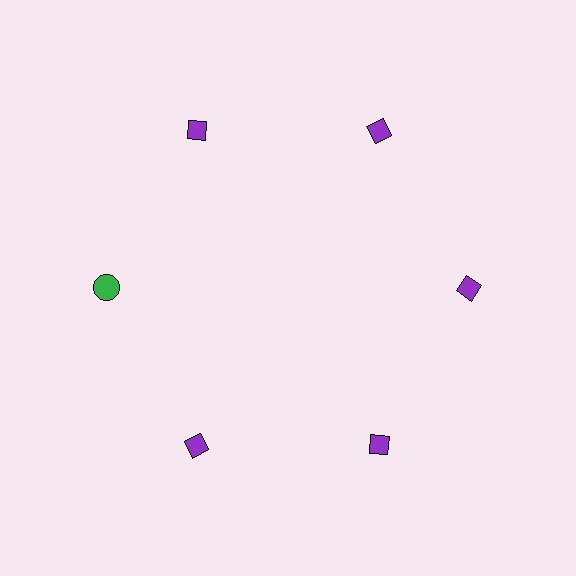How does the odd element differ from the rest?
It differs in both color (green instead of purple) and shape (circle instead of diamond).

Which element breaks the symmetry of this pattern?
The green circle at roughly the 9 o'clock position breaks the symmetry. All other shapes are purple diamonds.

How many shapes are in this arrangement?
There are 6 shapes arranged in a ring pattern.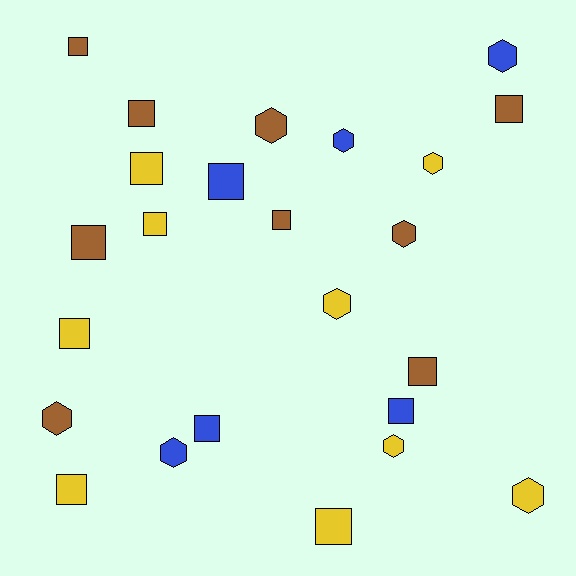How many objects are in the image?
There are 24 objects.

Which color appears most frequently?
Yellow, with 9 objects.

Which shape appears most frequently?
Square, with 14 objects.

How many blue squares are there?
There are 3 blue squares.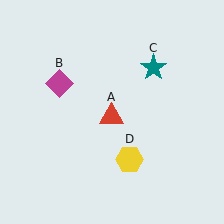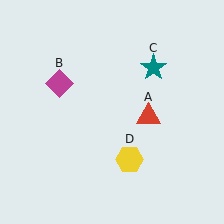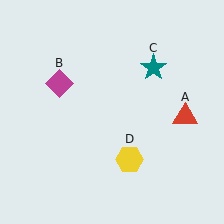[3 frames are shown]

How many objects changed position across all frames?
1 object changed position: red triangle (object A).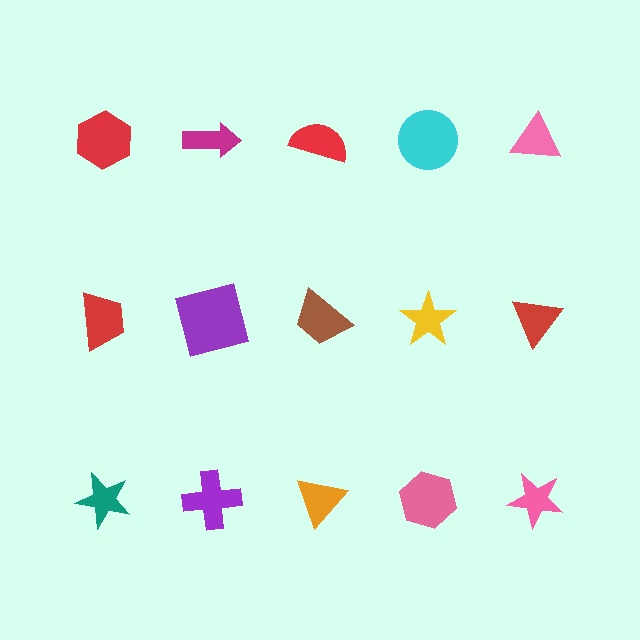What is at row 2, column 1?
A red trapezoid.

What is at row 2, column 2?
A purple square.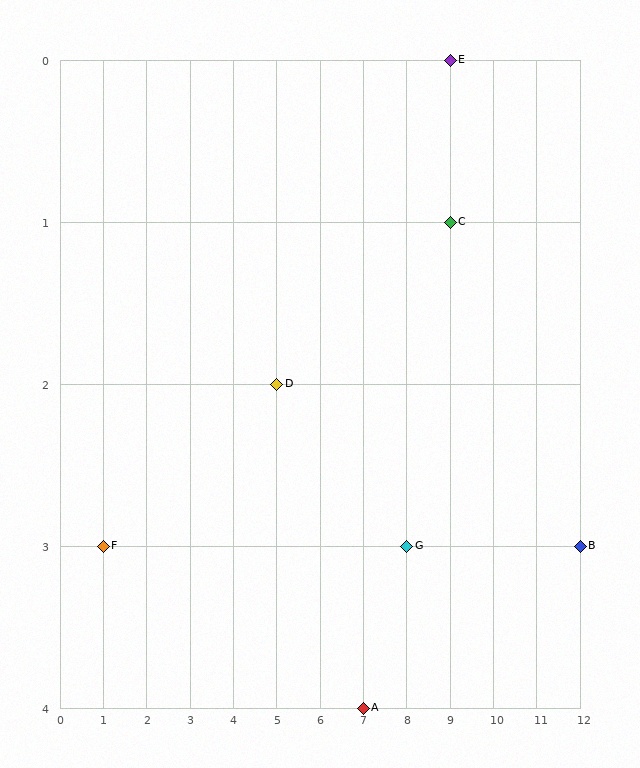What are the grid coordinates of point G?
Point G is at grid coordinates (8, 3).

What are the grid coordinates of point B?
Point B is at grid coordinates (12, 3).